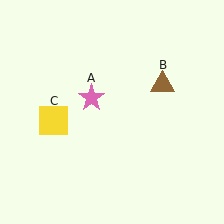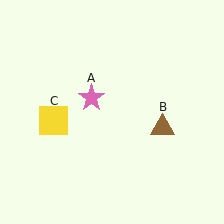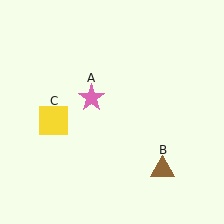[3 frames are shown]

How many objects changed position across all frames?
1 object changed position: brown triangle (object B).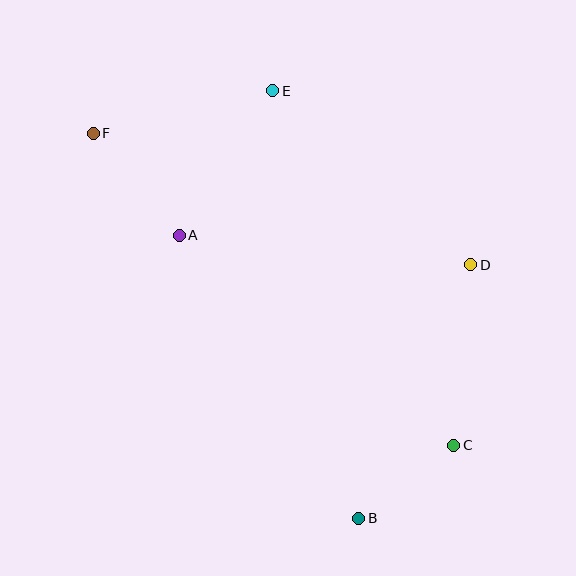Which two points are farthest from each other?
Points C and F are farthest from each other.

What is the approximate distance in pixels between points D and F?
The distance between D and F is approximately 400 pixels.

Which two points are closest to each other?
Points B and C are closest to each other.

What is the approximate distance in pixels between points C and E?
The distance between C and E is approximately 398 pixels.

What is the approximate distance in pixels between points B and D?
The distance between B and D is approximately 277 pixels.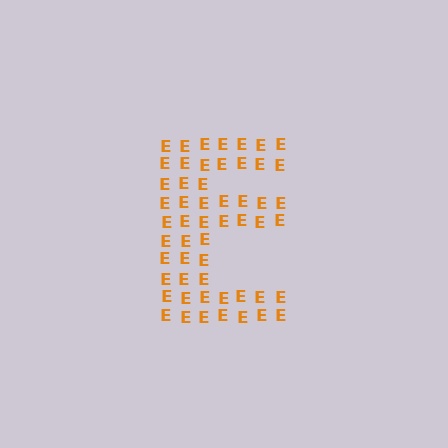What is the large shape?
The large shape is the letter E.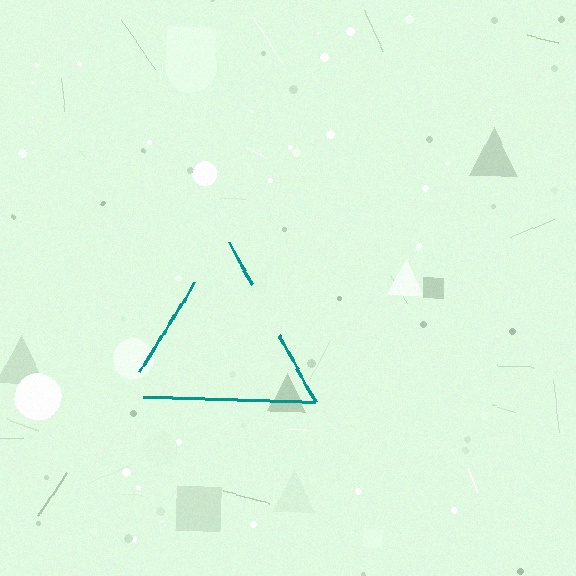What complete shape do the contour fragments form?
The contour fragments form a triangle.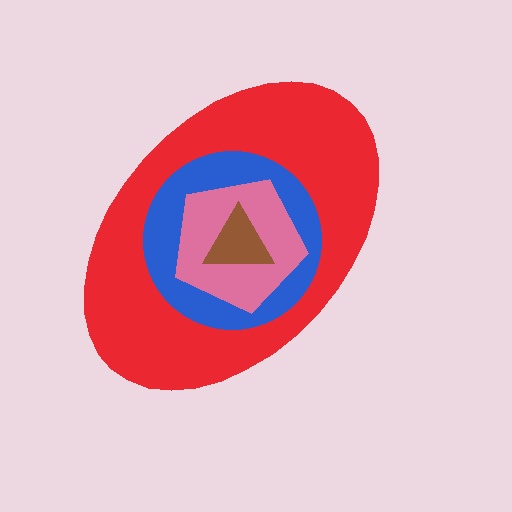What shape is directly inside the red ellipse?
The blue circle.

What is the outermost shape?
The red ellipse.